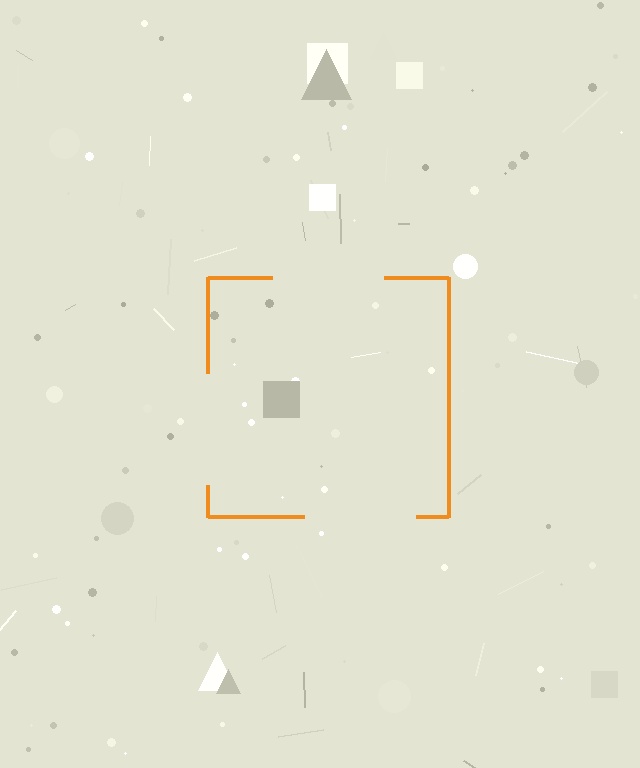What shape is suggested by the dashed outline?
The dashed outline suggests a square.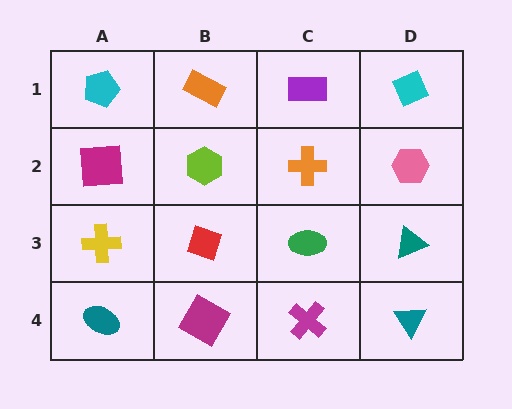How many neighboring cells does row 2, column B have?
4.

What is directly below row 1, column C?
An orange cross.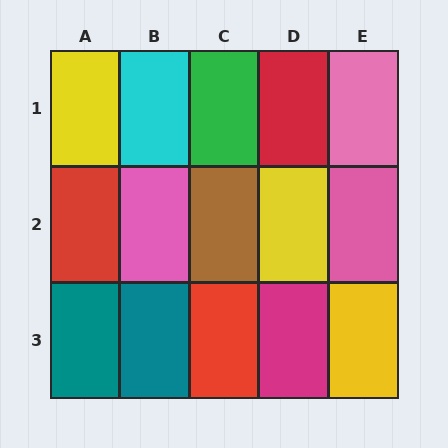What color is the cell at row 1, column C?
Green.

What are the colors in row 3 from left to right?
Teal, teal, red, magenta, yellow.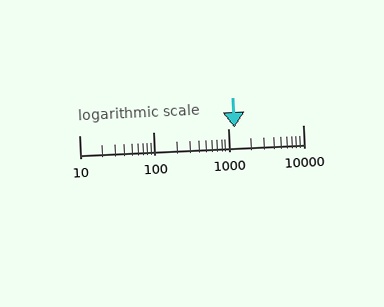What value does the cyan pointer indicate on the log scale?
The pointer indicates approximately 1200.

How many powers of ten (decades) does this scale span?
The scale spans 3 decades, from 10 to 10000.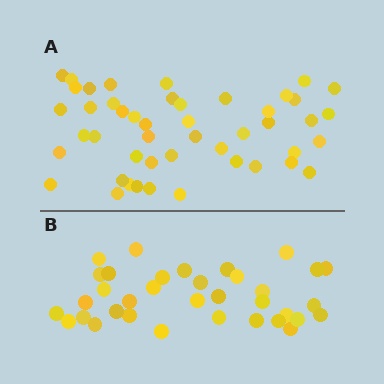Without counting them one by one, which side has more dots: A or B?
Region A (the top region) has more dots.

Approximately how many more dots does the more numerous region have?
Region A has roughly 12 or so more dots than region B.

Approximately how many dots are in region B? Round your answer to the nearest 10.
About 40 dots. (The exact count is 35, which rounds to 40.)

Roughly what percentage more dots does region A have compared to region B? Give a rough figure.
About 35% more.